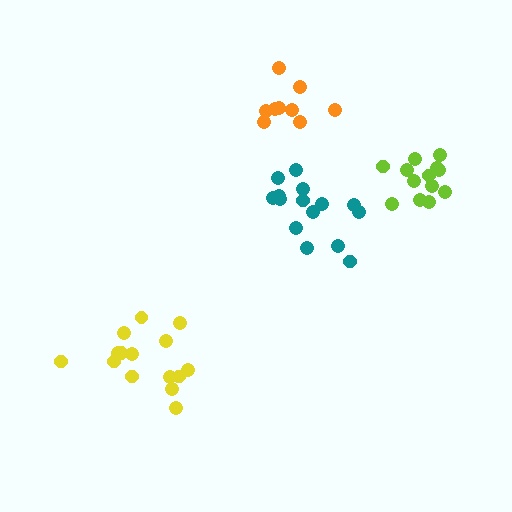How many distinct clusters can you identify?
There are 4 distinct clusters.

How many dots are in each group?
Group 1: 15 dots, Group 2: 9 dots, Group 3: 13 dots, Group 4: 15 dots (52 total).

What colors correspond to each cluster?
The clusters are colored: teal, orange, lime, yellow.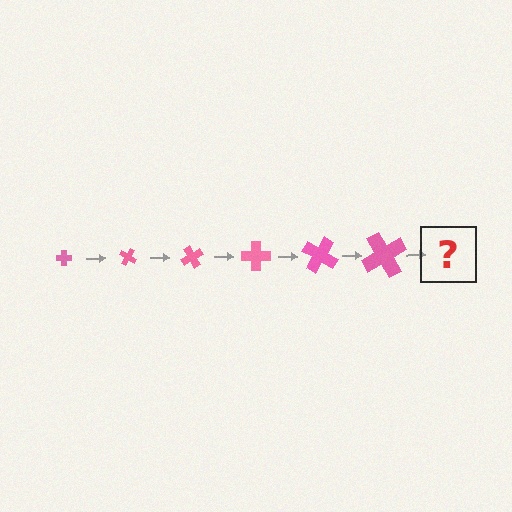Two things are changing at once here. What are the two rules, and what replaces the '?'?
The two rules are that the cross grows larger each step and it rotates 30 degrees each step. The '?' should be a cross, larger than the previous one and rotated 180 degrees from the start.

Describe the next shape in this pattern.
It should be a cross, larger than the previous one and rotated 180 degrees from the start.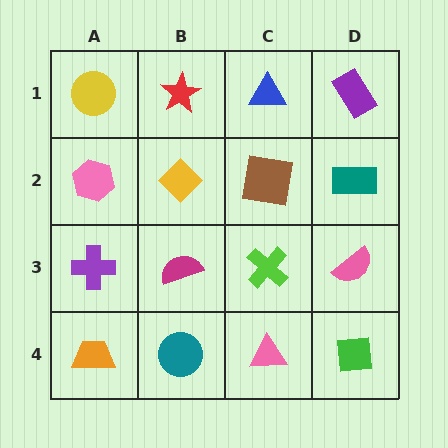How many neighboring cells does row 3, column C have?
4.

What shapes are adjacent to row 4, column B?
A magenta semicircle (row 3, column B), an orange trapezoid (row 4, column A), a pink triangle (row 4, column C).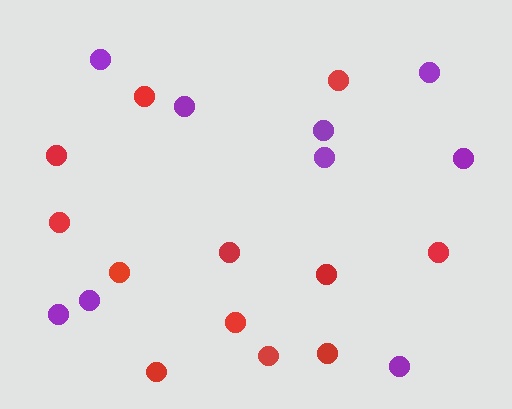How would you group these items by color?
There are 2 groups: one group of red circles (12) and one group of purple circles (9).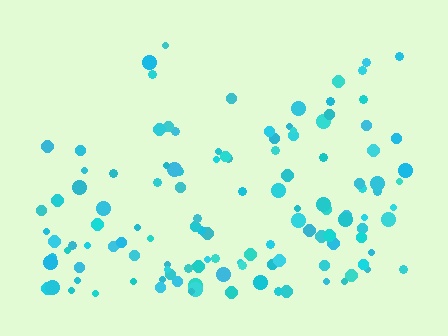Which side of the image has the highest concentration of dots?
The bottom.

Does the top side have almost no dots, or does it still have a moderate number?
Still a moderate number, just noticeably fewer than the bottom.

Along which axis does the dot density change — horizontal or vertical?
Vertical.